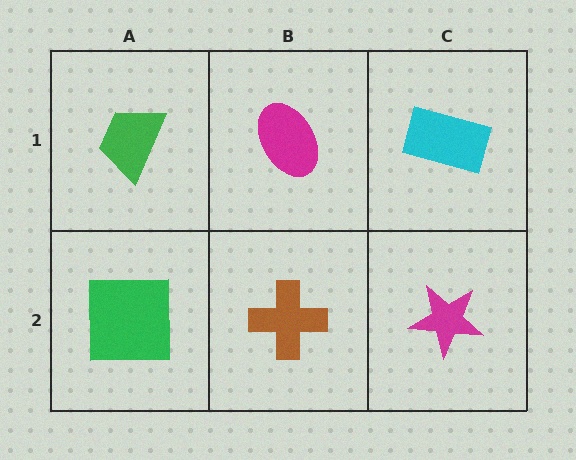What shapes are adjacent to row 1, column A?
A green square (row 2, column A), a magenta ellipse (row 1, column B).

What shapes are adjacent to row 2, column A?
A green trapezoid (row 1, column A), a brown cross (row 2, column B).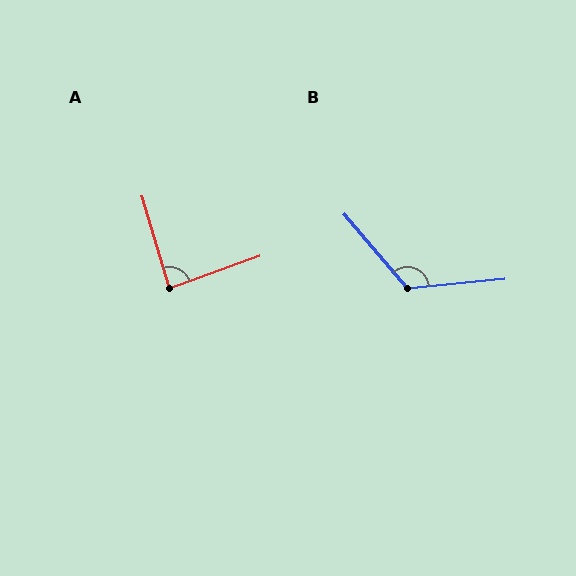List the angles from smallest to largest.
A (87°), B (125°).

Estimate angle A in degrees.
Approximately 87 degrees.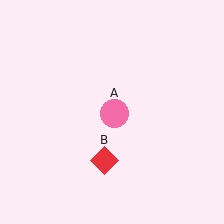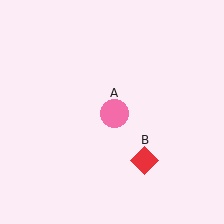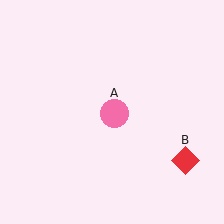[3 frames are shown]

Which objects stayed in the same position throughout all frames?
Pink circle (object A) remained stationary.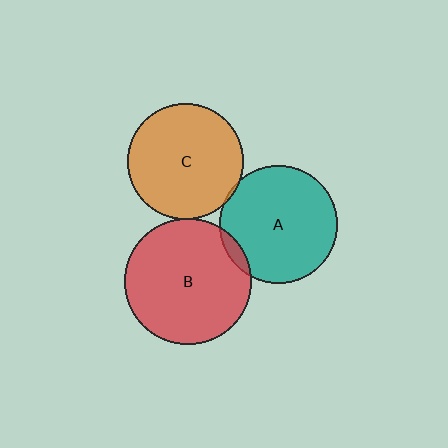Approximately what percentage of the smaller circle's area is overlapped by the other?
Approximately 5%.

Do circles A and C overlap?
Yes.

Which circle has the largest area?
Circle B (red).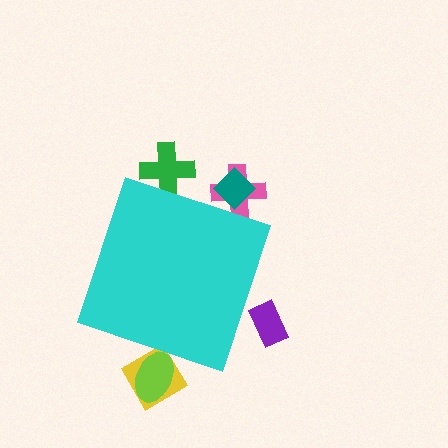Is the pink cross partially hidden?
Yes, the pink cross is partially hidden behind the cyan diamond.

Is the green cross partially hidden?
Yes, the green cross is partially hidden behind the cyan diamond.